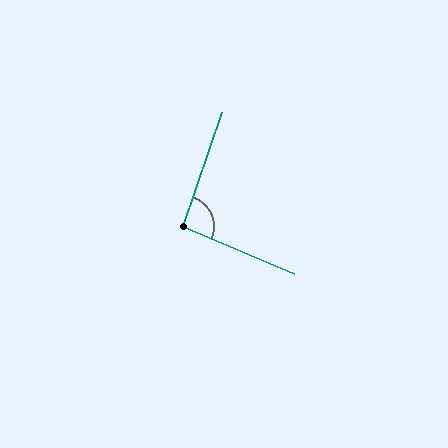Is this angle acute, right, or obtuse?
It is approximately a right angle.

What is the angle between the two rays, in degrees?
Approximately 94 degrees.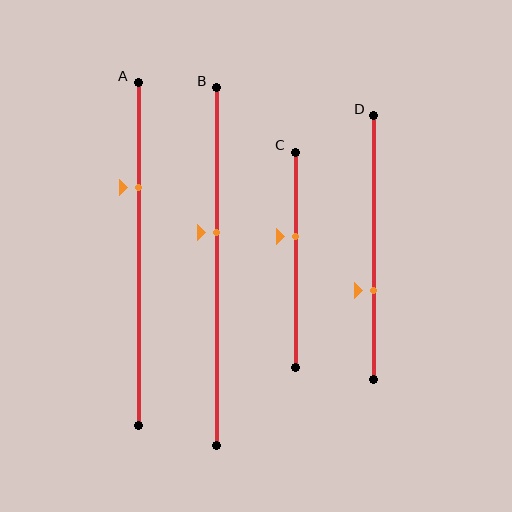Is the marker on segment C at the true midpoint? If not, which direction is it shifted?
No, the marker on segment C is shifted upward by about 11% of the segment length.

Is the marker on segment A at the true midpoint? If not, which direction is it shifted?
No, the marker on segment A is shifted upward by about 19% of the segment length.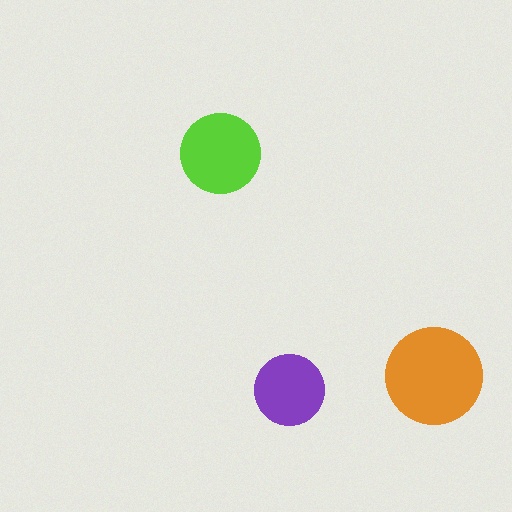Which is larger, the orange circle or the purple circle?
The orange one.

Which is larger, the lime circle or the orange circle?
The orange one.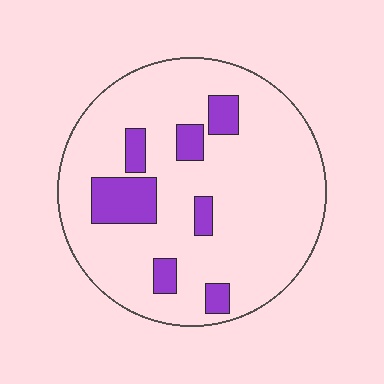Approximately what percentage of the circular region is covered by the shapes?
Approximately 15%.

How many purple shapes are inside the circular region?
7.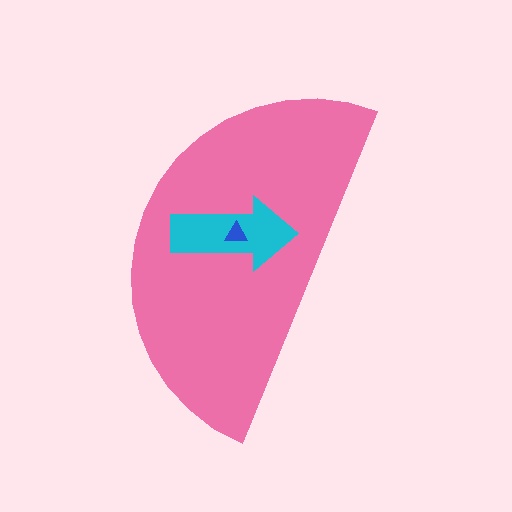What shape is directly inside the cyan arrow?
The blue triangle.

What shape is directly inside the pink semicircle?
The cyan arrow.